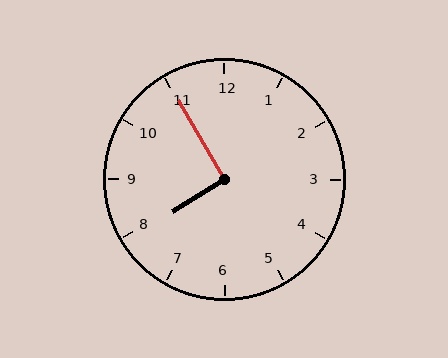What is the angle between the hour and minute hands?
Approximately 92 degrees.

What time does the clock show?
7:55.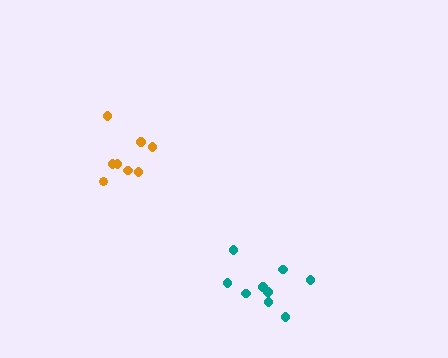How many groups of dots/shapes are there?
There are 2 groups.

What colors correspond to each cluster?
The clusters are colored: orange, teal.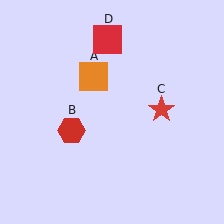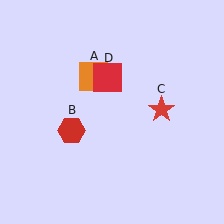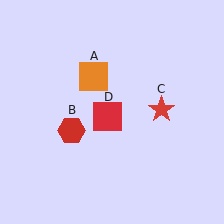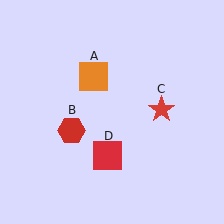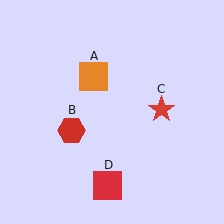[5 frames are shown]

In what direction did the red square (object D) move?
The red square (object D) moved down.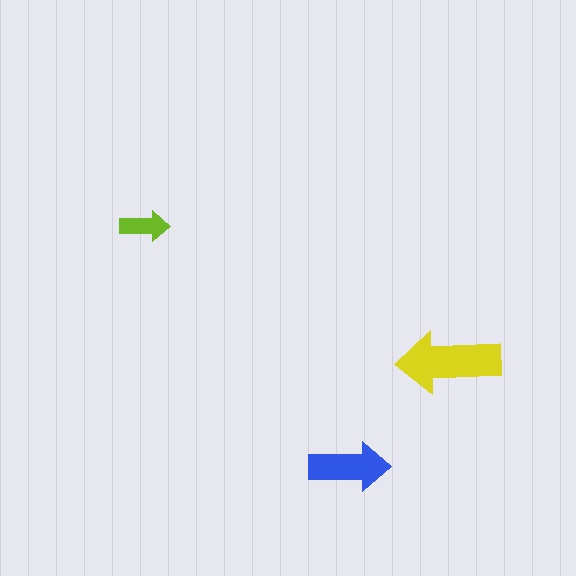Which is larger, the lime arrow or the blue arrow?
The blue one.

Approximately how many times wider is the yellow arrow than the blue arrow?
About 1.5 times wider.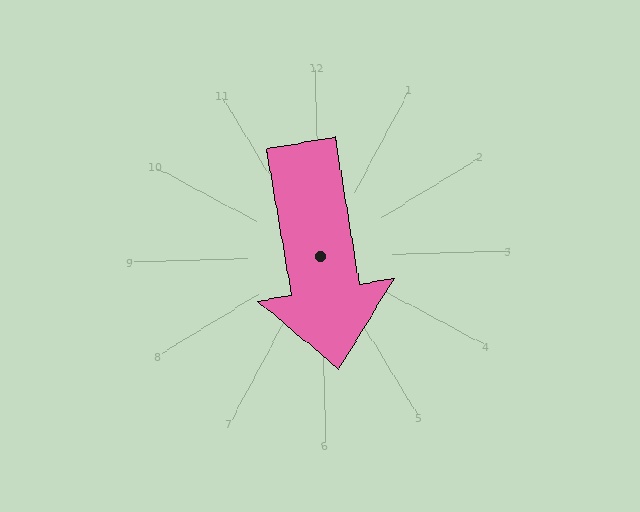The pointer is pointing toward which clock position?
Roughly 6 o'clock.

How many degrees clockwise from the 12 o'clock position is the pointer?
Approximately 172 degrees.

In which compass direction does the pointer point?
South.